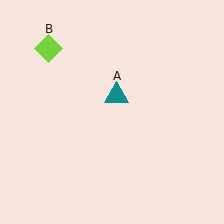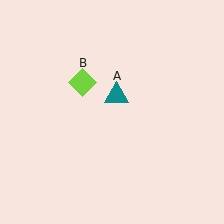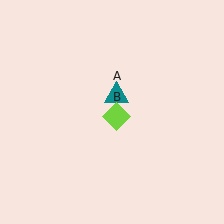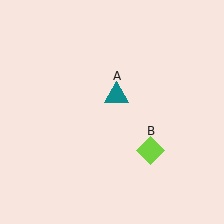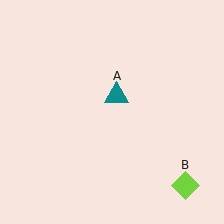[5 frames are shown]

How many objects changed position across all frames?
1 object changed position: lime diamond (object B).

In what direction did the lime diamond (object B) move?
The lime diamond (object B) moved down and to the right.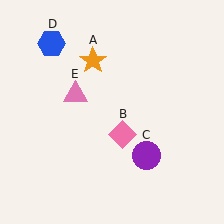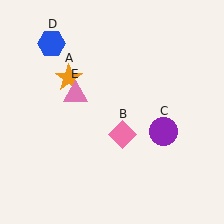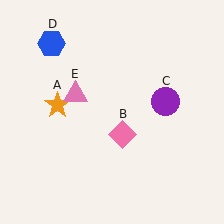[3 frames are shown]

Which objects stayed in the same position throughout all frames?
Pink diamond (object B) and blue hexagon (object D) and pink triangle (object E) remained stationary.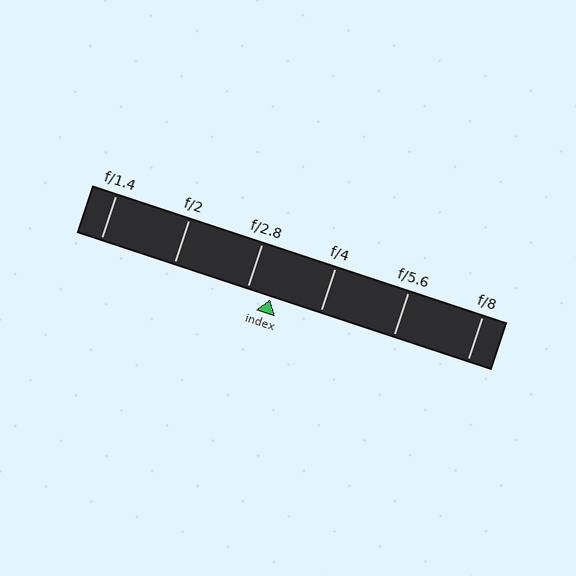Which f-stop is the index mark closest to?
The index mark is closest to f/2.8.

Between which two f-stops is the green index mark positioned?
The index mark is between f/2.8 and f/4.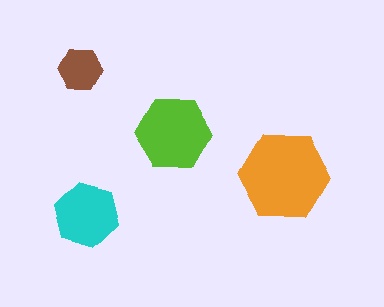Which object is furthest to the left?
The brown hexagon is leftmost.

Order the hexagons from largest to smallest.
the orange one, the lime one, the cyan one, the brown one.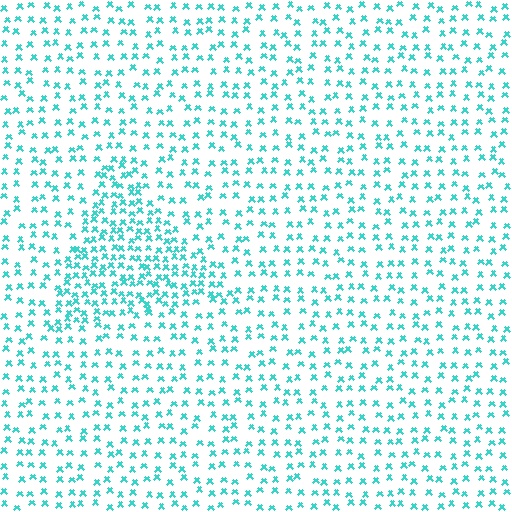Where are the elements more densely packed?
The elements are more densely packed inside the triangle boundary.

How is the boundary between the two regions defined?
The boundary is defined by a change in element density (approximately 2.0x ratio). All elements are the same color, size, and shape.